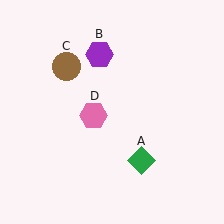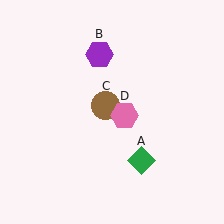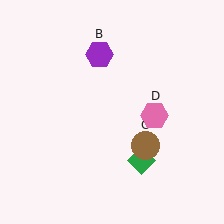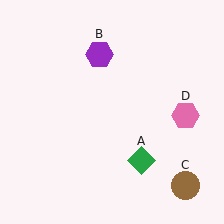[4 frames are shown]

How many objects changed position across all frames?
2 objects changed position: brown circle (object C), pink hexagon (object D).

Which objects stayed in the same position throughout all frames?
Green diamond (object A) and purple hexagon (object B) remained stationary.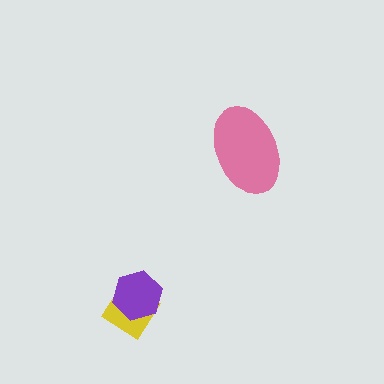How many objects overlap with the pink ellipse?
0 objects overlap with the pink ellipse.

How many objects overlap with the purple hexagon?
1 object overlaps with the purple hexagon.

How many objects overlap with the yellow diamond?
1 object overlaps with the yellow diamond.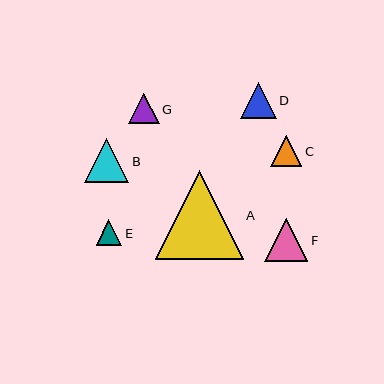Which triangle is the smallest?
Triangle E is the smallest with a size of approximately 26 pixels.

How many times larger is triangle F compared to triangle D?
Triangle F is approximately 1.2 times the size of triangle D.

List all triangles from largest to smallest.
From largest to smallest: A, B, F, D, C, G, E.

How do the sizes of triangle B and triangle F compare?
Triangle B and triangle F are approximately the same size.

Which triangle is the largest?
Triangle A is the largest with a size of approximately 88 pixels.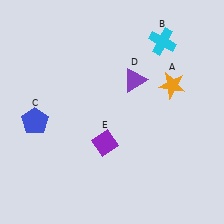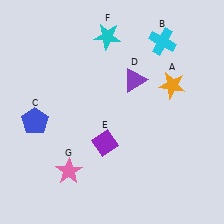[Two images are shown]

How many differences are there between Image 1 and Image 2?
There are 2 differences between the two images.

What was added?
A cyan star (F), a pink star (G) were added in Image 2.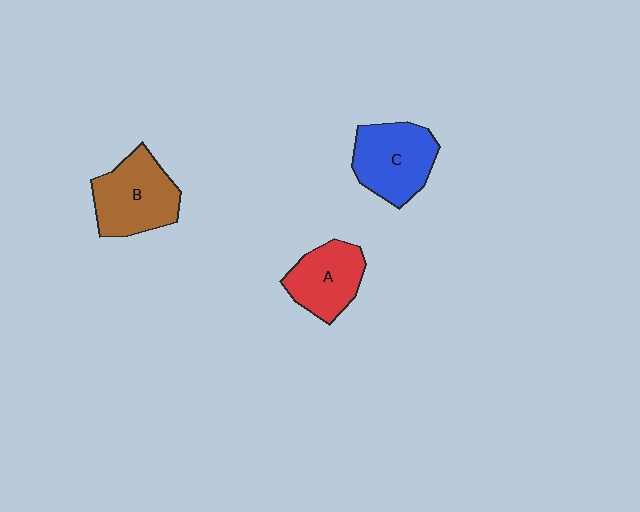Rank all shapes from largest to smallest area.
From largest to smallest: B (brown), C (blue), A (red).